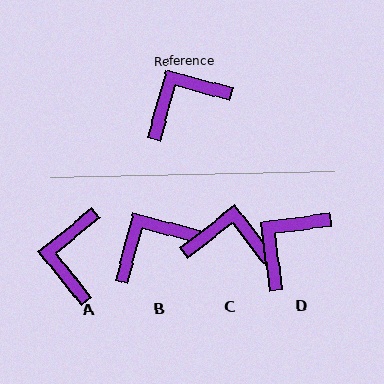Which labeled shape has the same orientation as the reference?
B.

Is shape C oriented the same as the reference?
No, it is off by about 37 degrees.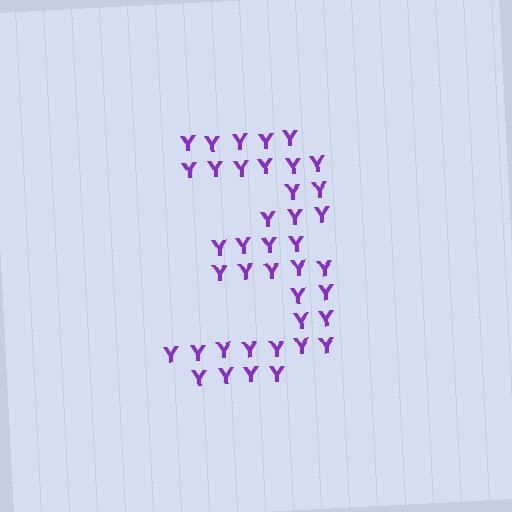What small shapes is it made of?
It is made of small letter Y's.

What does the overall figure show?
The overall figure shows the digit 3.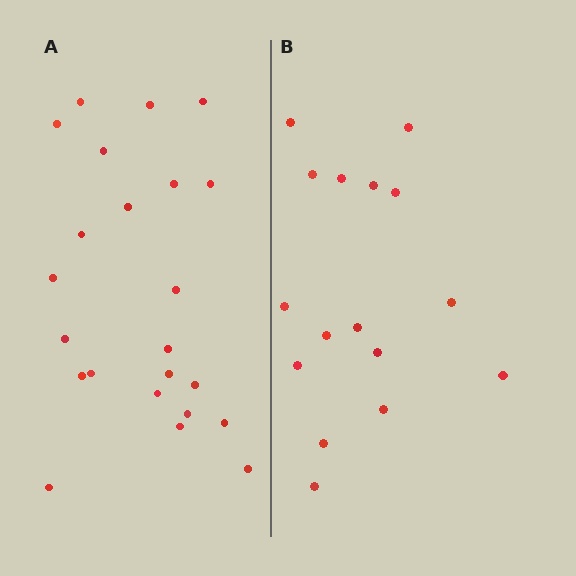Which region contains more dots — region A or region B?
Region A (the left region) has more dots.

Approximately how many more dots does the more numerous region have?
Region A has roughly 8 or so more dots than region B.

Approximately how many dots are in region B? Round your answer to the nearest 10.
About 20 dots. (The exact count is 16, which rounds to 20.)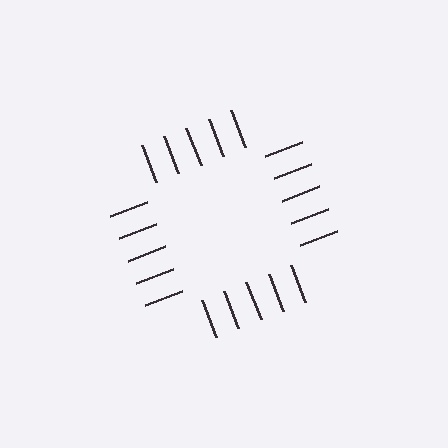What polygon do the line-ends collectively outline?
An illusory square — the line segments terminate on its edges but no continuous stroke is drawn.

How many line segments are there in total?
20 — 5 along each of the 4 edges.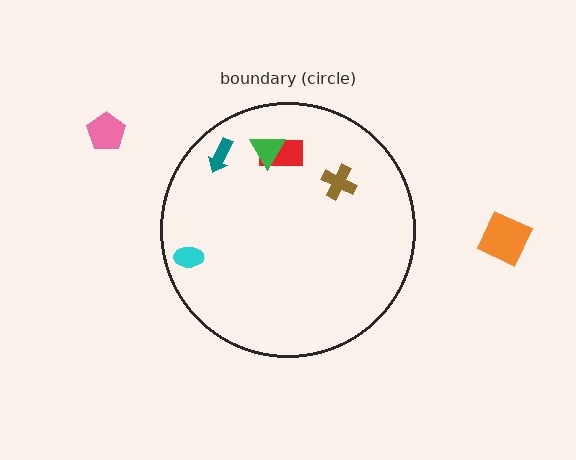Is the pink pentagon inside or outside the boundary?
Outside.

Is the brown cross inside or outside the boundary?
Inside.